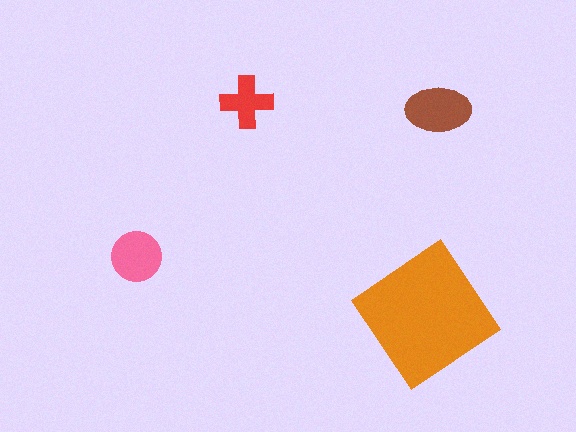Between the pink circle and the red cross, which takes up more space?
The pink circle.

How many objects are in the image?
There are 4 objects in the image.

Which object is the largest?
The orange diamond.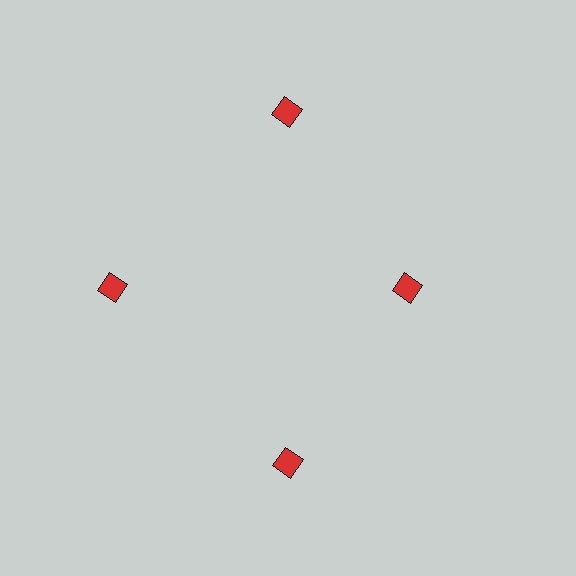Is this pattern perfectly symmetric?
No. The 4 red diamonds are arranged in a ring, but one element near the 3 o'clock position is pulled inward toward the center, breaking the 4-fold rotational symmetry.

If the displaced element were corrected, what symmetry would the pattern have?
It would have 4-fold rotational symmetry — the pattern would map onto itself every 90 degrees.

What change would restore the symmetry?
The symmetry would be restored by moving it outward, back onto the ring so that all 4 diamonds sit at equal angles and equal distance from the center.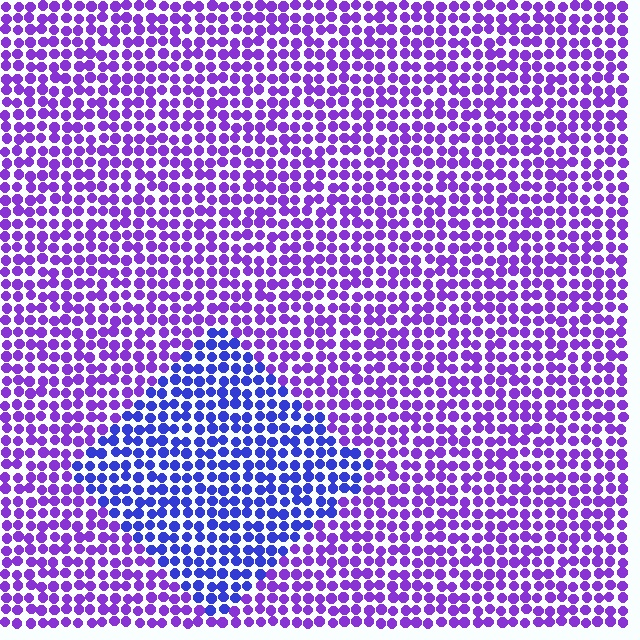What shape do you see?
I see a diamond.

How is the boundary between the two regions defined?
The boundary is defined purely by a slight shift in hue (about 35 degrees). Spacing, size, and orientation are identical on both sides.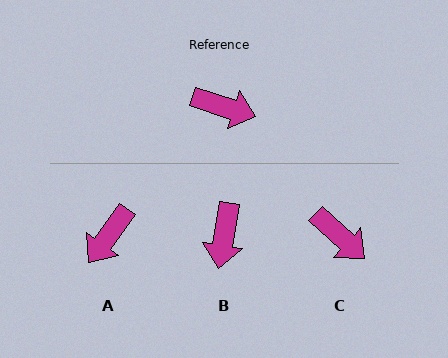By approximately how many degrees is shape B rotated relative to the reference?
Approximately 81 degrees clockwise.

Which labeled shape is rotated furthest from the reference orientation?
A, about 108 degrees away.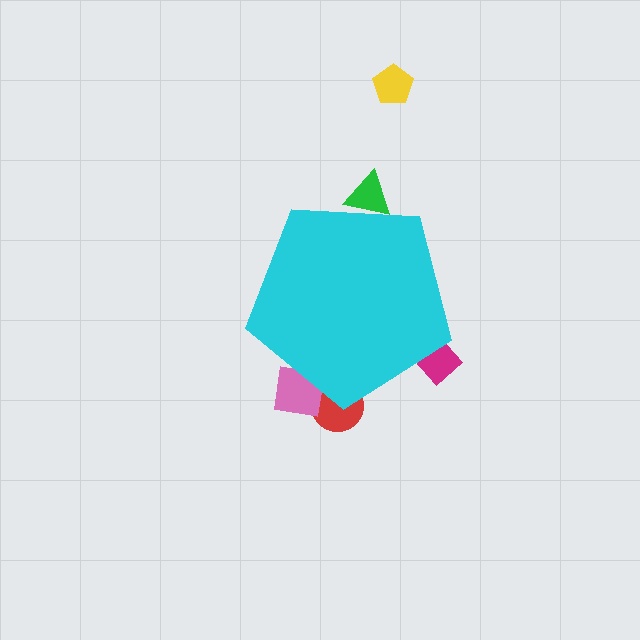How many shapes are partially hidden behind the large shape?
4 shapes are partially hidden.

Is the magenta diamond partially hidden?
Yes, the magenta diamond is partially hidden behind the cyan pentagon.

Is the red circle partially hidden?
Yes, the red circle is partially hidden behind the cyan pentagon.